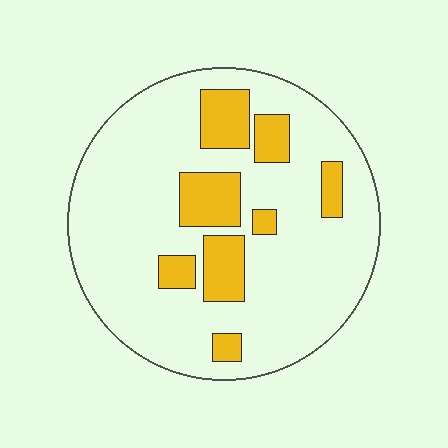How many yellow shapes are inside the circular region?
8.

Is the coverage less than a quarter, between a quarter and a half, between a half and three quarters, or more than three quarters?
Less than a quarter.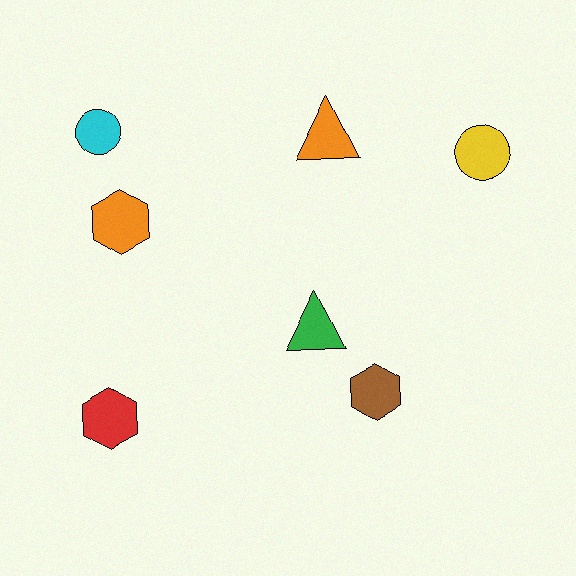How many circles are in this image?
There are 2 circles.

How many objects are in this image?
There are 7 objects.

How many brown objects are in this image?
There is 1 brown object.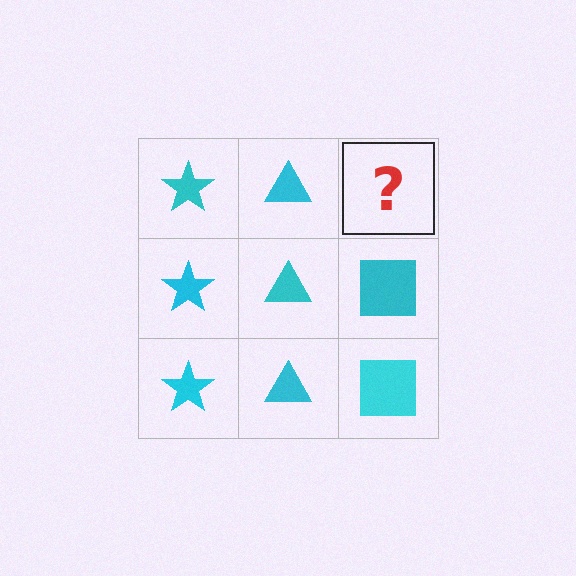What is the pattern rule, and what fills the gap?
The rule is that each column has a consistent shape. The gap should be filled with a cyan square.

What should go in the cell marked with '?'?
The missing cell should contain a cyan square.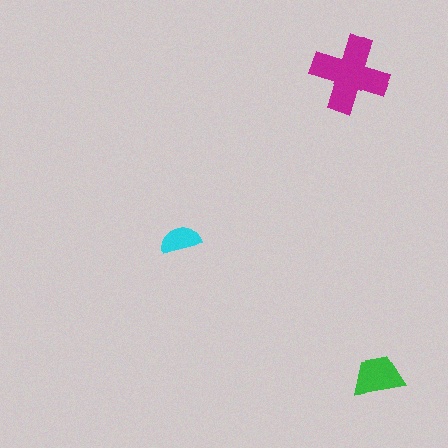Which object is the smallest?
The cyan semicircle.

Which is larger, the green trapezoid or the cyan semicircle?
The green trapezoid.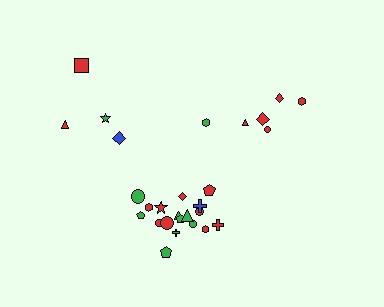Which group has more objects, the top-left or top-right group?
The top-right group.